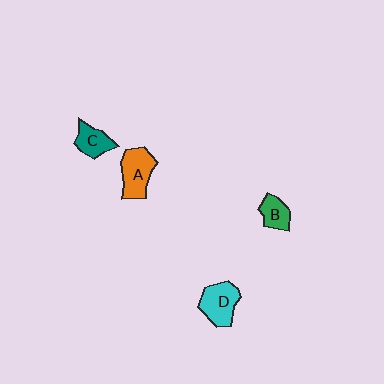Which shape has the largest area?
Shape A (orange).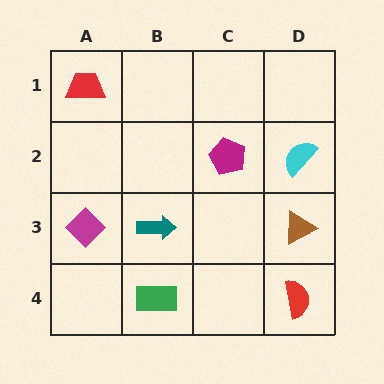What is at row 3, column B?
A teal arrow.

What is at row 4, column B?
A green rectangle.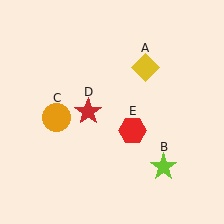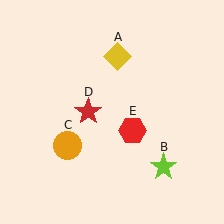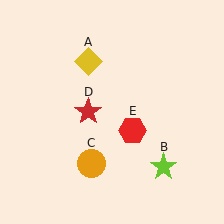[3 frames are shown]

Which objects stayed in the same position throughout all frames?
Lime star (object B) and red star (object D) and red hexagon (object E) remained stationary.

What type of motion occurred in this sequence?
The yellow diamond (object A), orange circle (object C) rotated counterclockwise around the center of the scene.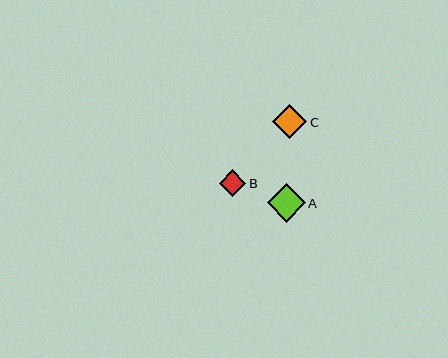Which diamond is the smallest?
Diamond B is the smallest with a size of approximately 27 pixels.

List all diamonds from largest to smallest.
From largest to smallest: A, C, B.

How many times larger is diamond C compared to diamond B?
Diamond C is approximately 1.3 times the size of diamond B.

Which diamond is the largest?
Diamond A is the largest with a size of approximately 38 pixels.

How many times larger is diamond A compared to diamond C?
Diamond A is approximately 1.1 times the size of diamond C.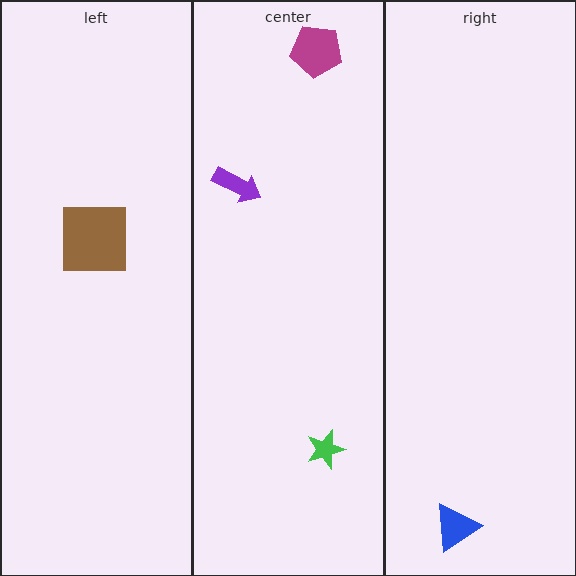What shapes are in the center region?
The purple arrow, the green star, the magenta pentagon.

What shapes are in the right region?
The blue triangle.